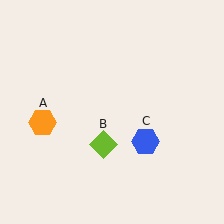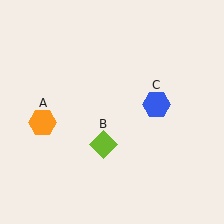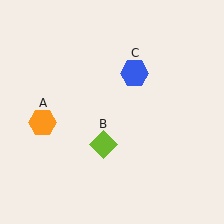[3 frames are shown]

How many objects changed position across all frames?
1 object changed position: blue hexagon (object C).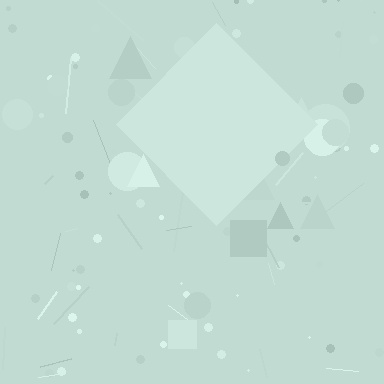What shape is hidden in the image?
A diamond is hidden in the image.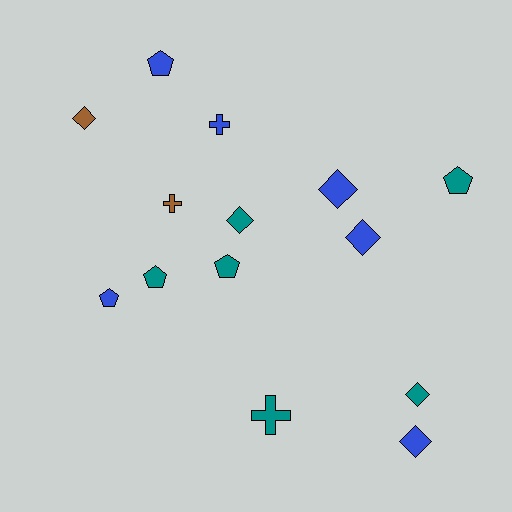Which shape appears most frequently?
Diamond, with 6 objects.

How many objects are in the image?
There are 14 objects.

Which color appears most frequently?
Blue, with 6 objects.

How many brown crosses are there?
There is 1 brown cross.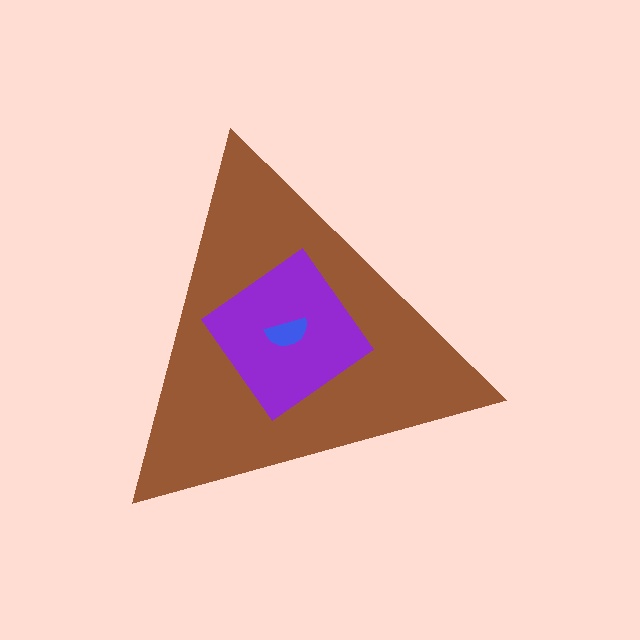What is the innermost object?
The blue semicircle.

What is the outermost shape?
The brown triangle.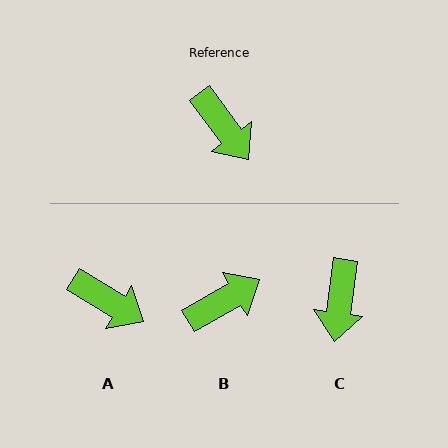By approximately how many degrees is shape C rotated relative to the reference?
Approximately 44 degrees clockwise.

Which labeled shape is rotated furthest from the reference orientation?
B, about 83 degrees away.